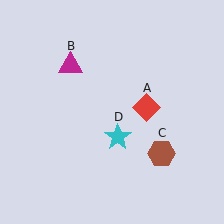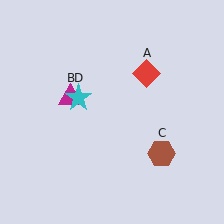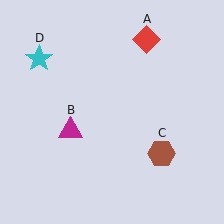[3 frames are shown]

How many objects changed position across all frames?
3 objects changed position: red diamond (object A), magenta triangle (object B), cyan star (object D).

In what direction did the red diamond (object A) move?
The red diamond (object A) moved up.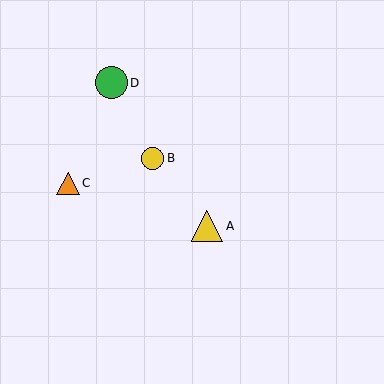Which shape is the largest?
The green circle (labeled D) is the largest.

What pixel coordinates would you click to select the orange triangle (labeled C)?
Click at (68, 183) to select the orange triangle C.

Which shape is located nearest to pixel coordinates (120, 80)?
The green circle (labeled D) at (111, 83) is nearest to that location.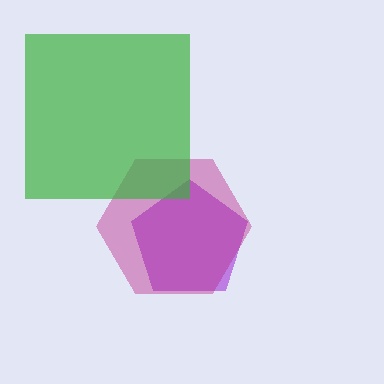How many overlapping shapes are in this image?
There are 3 overlapping shapes in the image.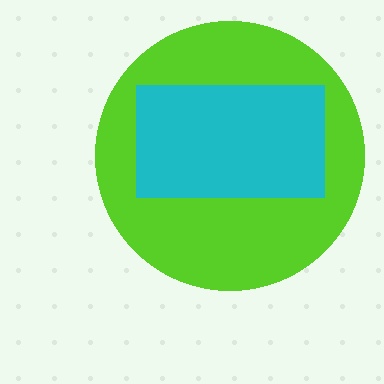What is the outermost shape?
The lime circle.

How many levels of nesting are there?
2.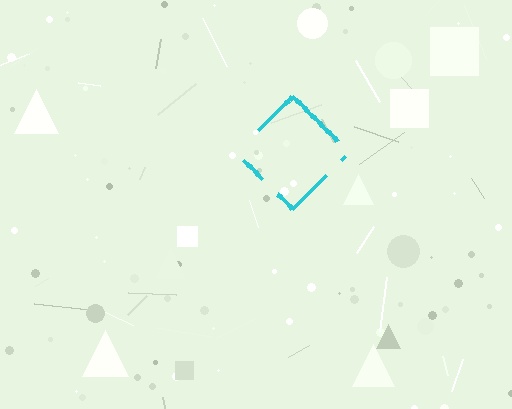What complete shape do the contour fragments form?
The contour fragments form a diamond.